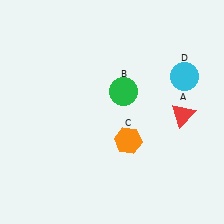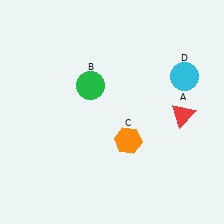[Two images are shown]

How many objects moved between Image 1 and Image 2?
1 object moved between the two images.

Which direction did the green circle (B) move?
The green circle (B) moved left.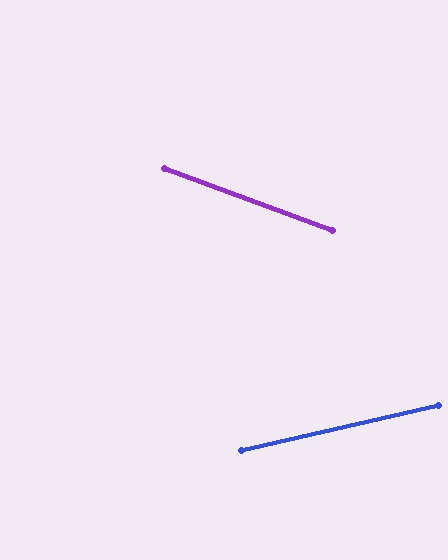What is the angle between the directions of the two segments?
Approximately 33 degrees.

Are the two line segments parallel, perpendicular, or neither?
Neither parallel nor perpendicular — they differ by about 33°.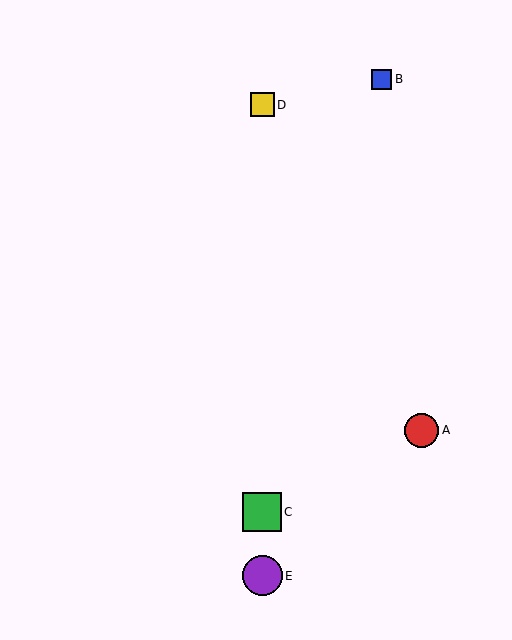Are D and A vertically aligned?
No, D is at x≈262 and A is at x≈422.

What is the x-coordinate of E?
Object E is at x≈262.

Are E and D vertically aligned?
Yes, both are at x≈262.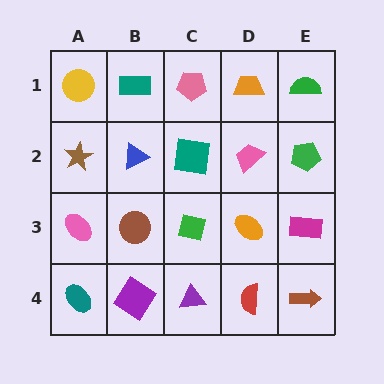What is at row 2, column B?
A blue triangle.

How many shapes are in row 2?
5 shapes.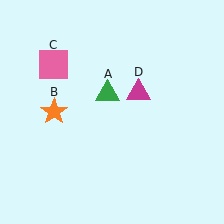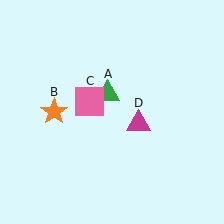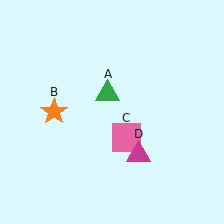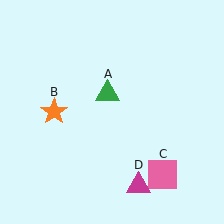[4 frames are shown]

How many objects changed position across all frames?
2 objects changed position: pink square (object C), magenta triangle (object D).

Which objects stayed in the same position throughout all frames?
Green triangle (object A) and orange star (object B) remained stationary.